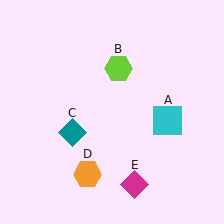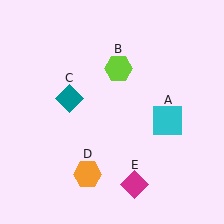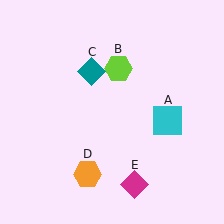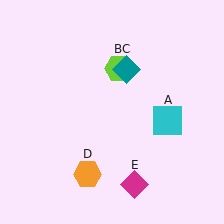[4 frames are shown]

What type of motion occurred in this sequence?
The teal diamond (object C) rotated clockwise around the center of the scene.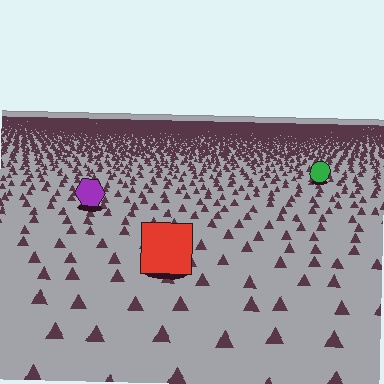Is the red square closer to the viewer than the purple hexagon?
Yes. The red square is closer — you can tell from the texture gradient: the ground texture is coarser near it.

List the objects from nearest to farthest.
From nearest to farthest: the red square, the purple hexagon, the green circle.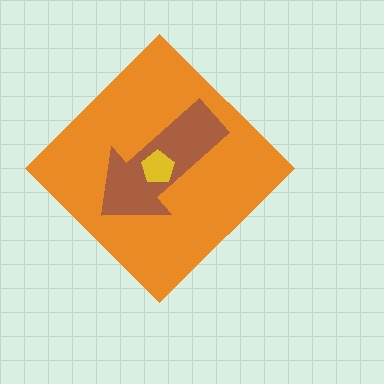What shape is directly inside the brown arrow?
The yellow pentagon.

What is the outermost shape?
The orange diamond.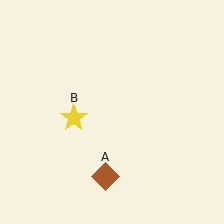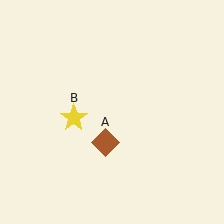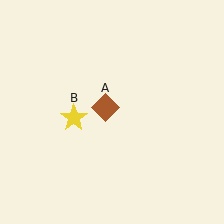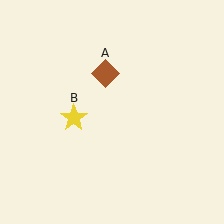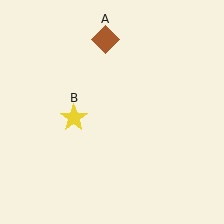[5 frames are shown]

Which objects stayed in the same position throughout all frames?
Yellow star (object B) remained stationary.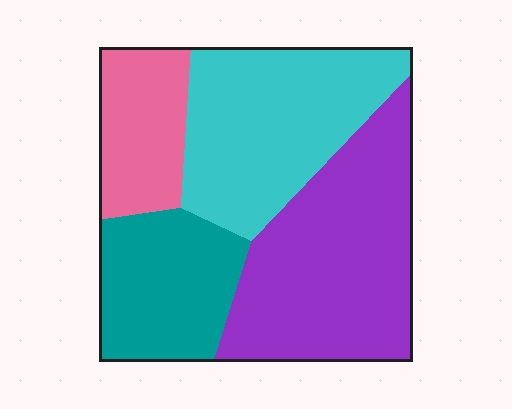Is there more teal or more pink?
Teal.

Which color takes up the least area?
Pink, at roughly 15%.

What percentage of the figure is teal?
Teal takes up less than a quarter of the figure.